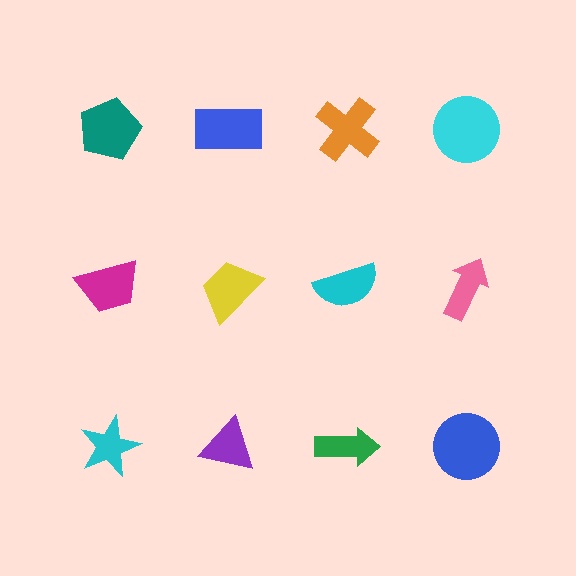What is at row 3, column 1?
A cyan star.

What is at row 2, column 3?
A cyan semicircle.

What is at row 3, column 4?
A blue circle.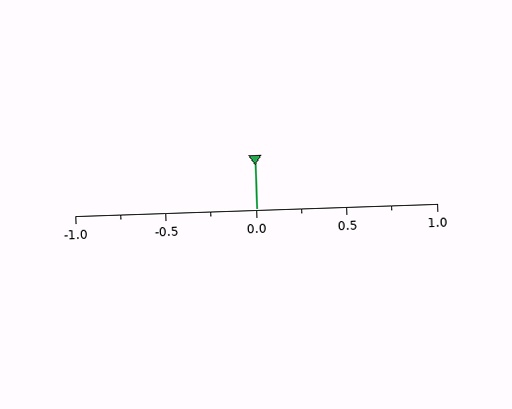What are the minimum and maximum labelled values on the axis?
The axis runs from -1.0 to 1.0.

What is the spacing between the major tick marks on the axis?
The major ticks are spaced 0.5 apart.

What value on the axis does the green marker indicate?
The marker indicates approximately 0.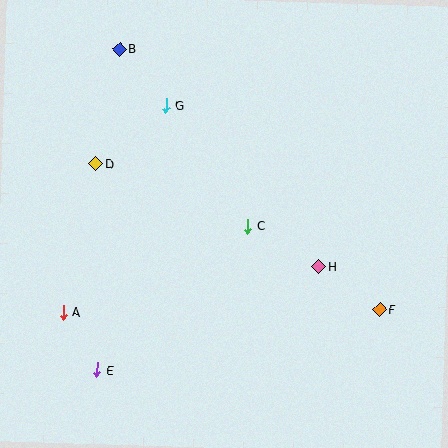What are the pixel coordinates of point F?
Point F is at (380, 310).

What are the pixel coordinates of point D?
Point D is at (95, 164).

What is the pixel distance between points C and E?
The distance between C and E is 208 pixels.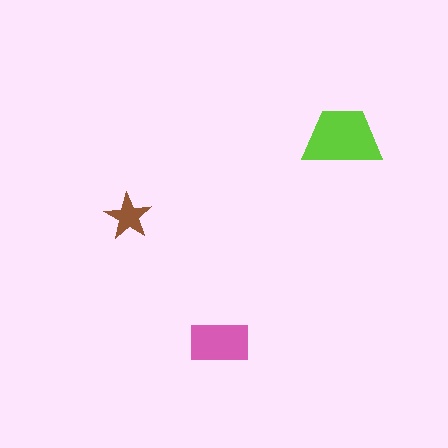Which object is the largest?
The lime trapezoid.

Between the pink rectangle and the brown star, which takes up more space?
The pink rectangle.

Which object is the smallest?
The brown star.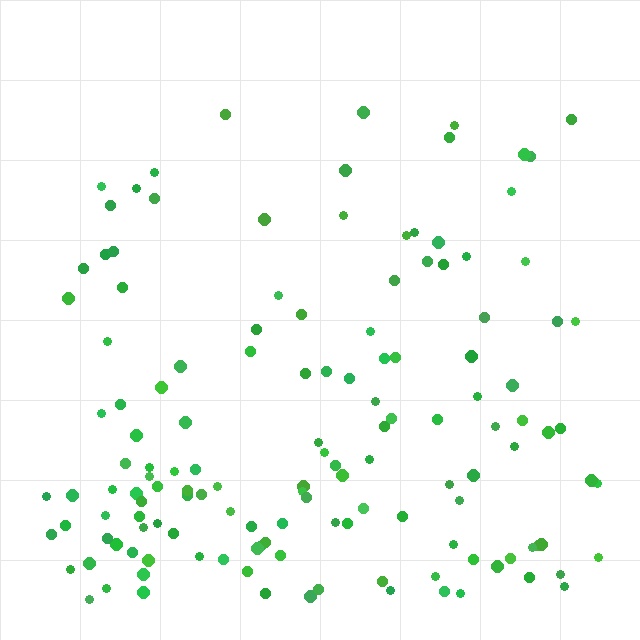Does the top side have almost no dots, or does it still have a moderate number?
Still a moderate number, just noticeably fewer than the bottom.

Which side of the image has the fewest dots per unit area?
The top.